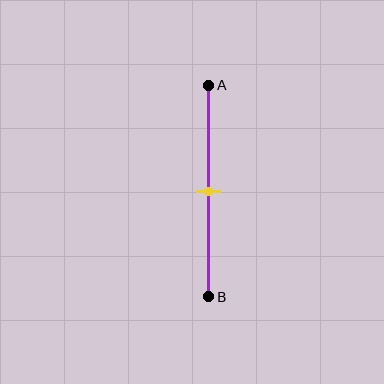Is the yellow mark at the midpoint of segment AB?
Yes, the mark is approximately at the midpoint.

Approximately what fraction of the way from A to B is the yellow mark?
The yellow mark is approximately 50% of the way from A to B.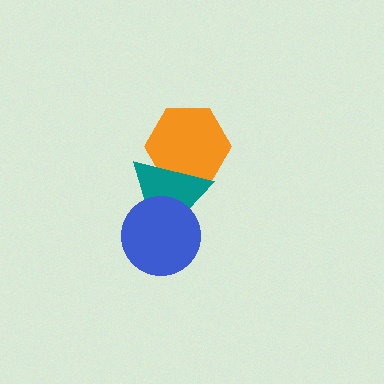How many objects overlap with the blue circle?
1 object overlaps with the blue circle.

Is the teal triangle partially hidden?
Yes, it is partially covered by another shape.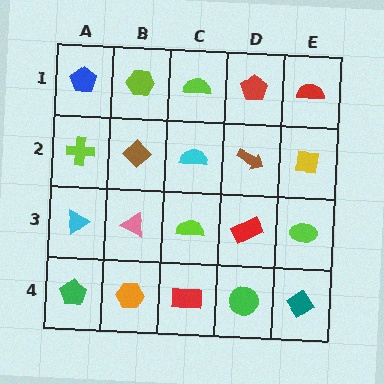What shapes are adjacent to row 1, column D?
A brown arrow (row 2, column D), a lime semicircle (row 1, column C), a red semicircle (row 1, column E).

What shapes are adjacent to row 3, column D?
A brown arrow (row 2, column D), a green circle (row 4, column D), a lime semicircle (row 3, column C), a lime ellipse (row 3, column E).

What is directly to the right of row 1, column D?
A red semicircle.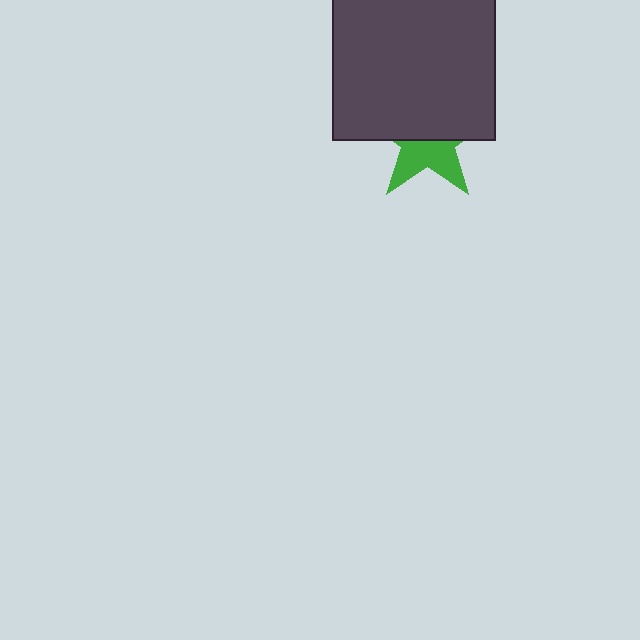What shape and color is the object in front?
The object in front is a dark gray rectangle.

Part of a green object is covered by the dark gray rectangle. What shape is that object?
It is a star.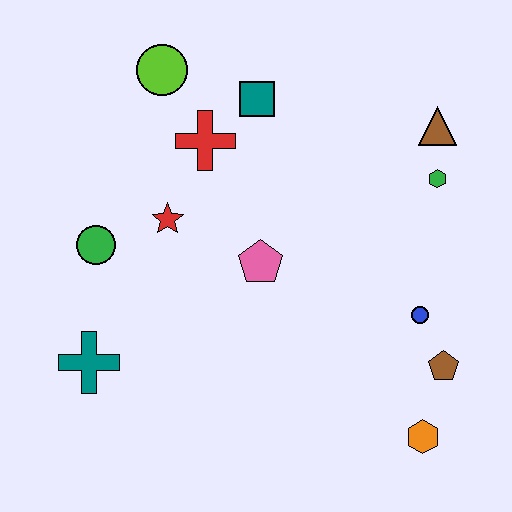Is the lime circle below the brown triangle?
No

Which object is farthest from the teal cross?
The brown triangle is farthest from the teal cross.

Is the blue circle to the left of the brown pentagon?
Yes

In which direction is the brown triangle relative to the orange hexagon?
The brown triangle is above the orange hexagon.